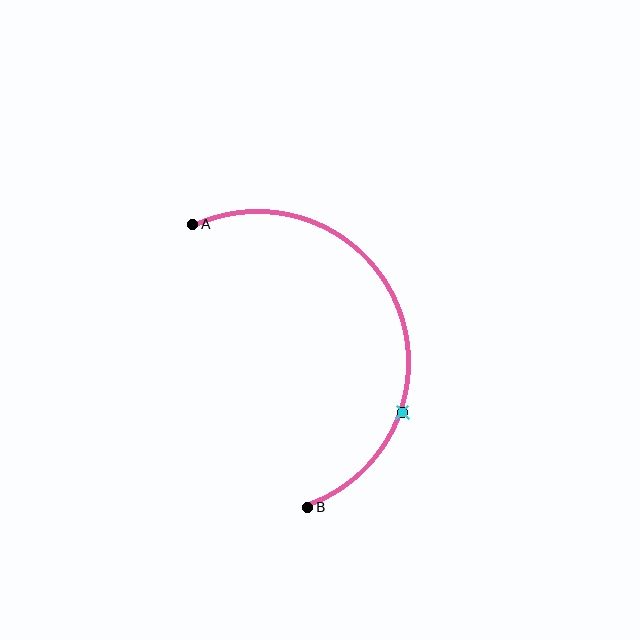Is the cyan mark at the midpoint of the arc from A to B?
No. The cyan mark lies on the arc but is closer to endpoint B. The arc midpoint would be at the point on the curve equidistant along the arc from both A and B.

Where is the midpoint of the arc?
The arc midpoint is the point on the curve farthest from the straight line joining A and B. It sits to the right of that line.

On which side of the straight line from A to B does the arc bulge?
The arc bulges to the right of the straight line connecting A and B.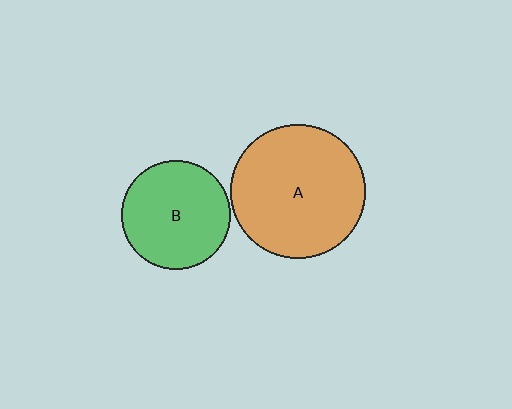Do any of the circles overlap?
No, none of the circles overlap.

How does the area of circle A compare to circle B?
Approximately 1.5 times.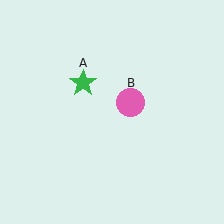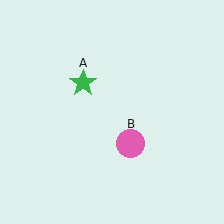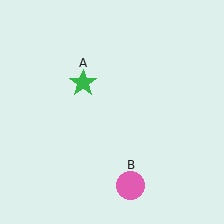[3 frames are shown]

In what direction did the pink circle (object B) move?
The pink circle (object B) moved down.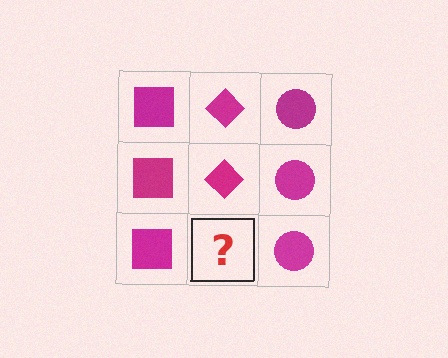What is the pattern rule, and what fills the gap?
The rule is that each column has a consistent shape. The gap should be filled with a magenta diamond.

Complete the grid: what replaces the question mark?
The question mark should be replaced with a magenta diamond.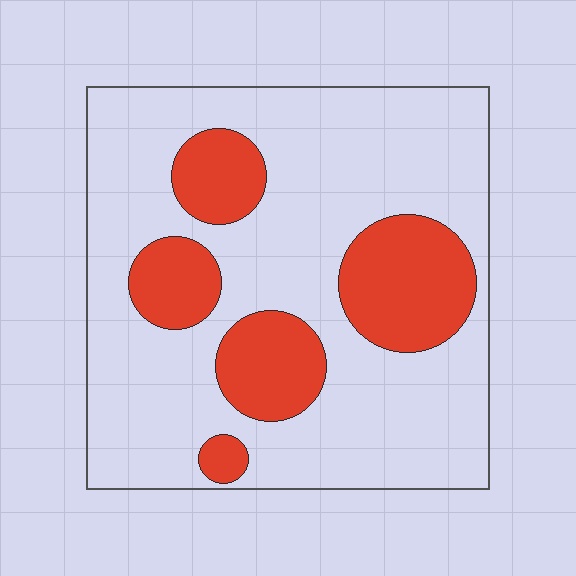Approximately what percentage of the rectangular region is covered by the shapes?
Approximately 25%.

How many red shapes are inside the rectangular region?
5.